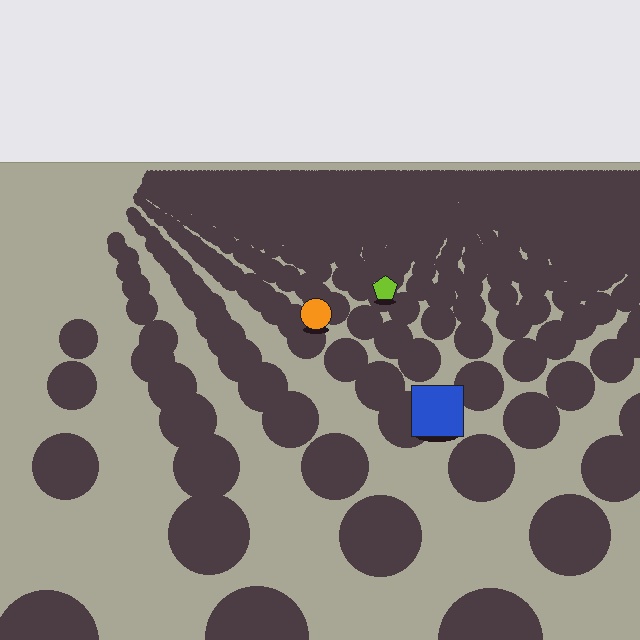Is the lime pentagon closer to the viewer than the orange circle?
No. The orange circle is closer — you can tell from the texture gradient: the ground texture is coarser near it.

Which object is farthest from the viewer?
The lime pentagon is farthest from the viewer. It appears smaller and the ground texture around it is denser.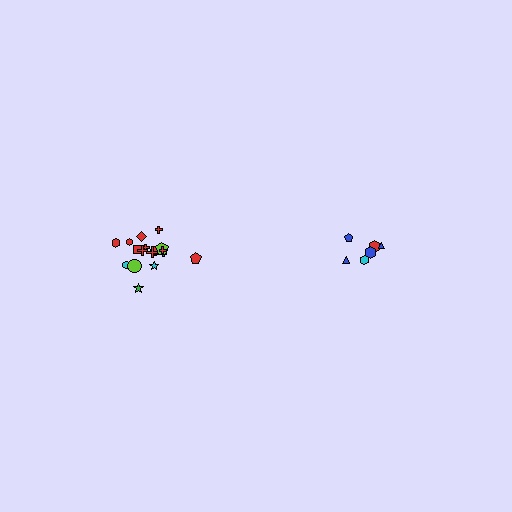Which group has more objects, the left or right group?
The left group.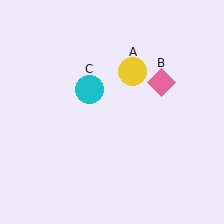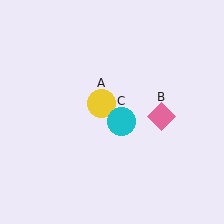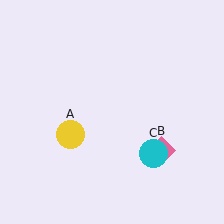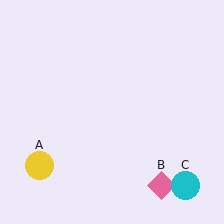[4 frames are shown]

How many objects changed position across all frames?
3 objects changed position: yellow circle (object A), pink diamond (object B), cyan circle (object C).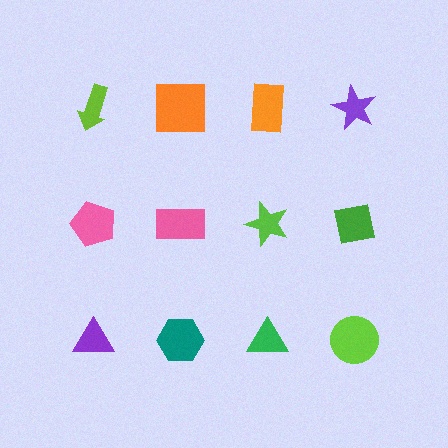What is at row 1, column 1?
A lime arrow.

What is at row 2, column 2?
A pink rectangle.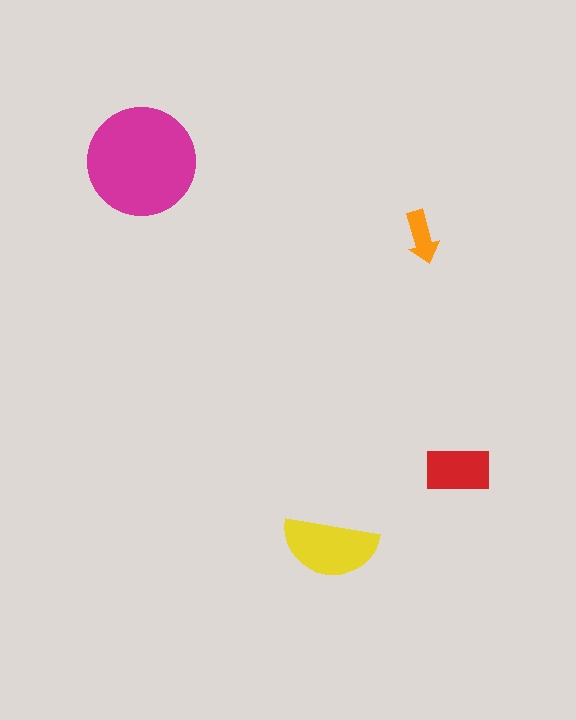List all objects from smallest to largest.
The orange arrow, the red rectangle, the yellow semicircle, the magenta circle.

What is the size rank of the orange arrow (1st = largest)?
4th.